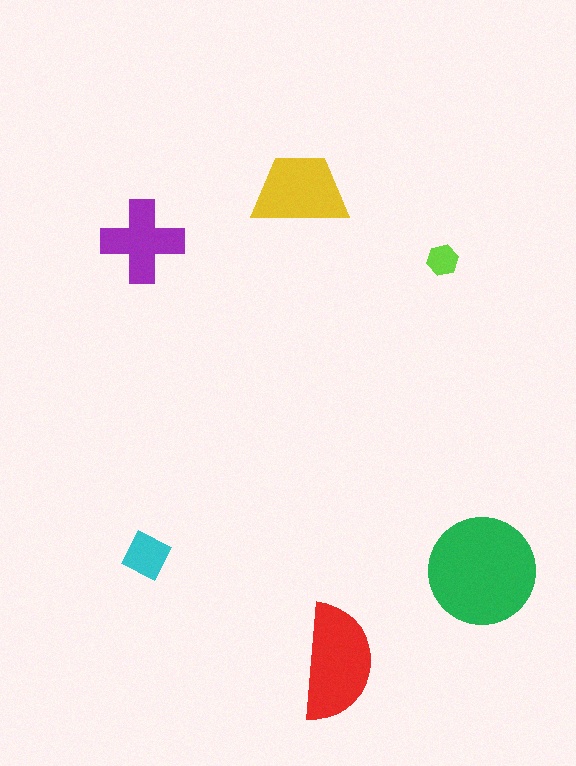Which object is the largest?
The green circle.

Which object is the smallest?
The lime hexagon.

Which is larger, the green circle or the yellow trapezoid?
The green circle.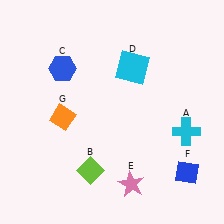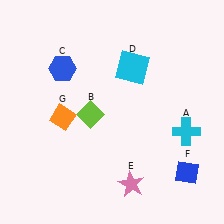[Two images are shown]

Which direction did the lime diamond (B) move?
The lime diamond (B) moved up.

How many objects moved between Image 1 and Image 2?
1 object moved between the two images.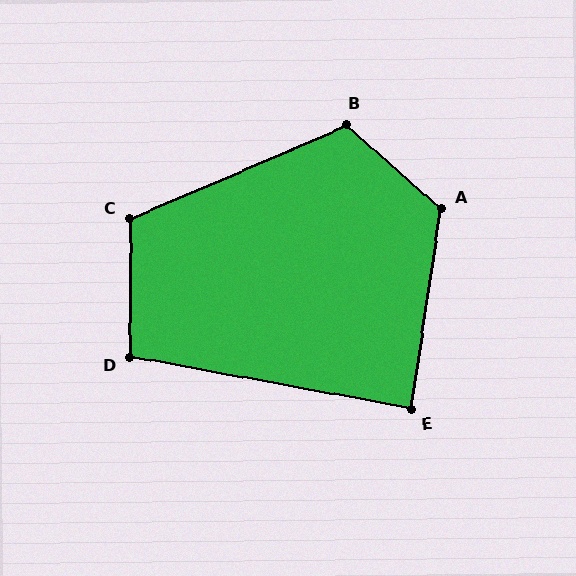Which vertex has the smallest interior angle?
E, at approximately 88 degrees.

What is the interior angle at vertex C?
Approximately 113 degrees (obtuse).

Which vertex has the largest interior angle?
A, at approximately 123 degrees.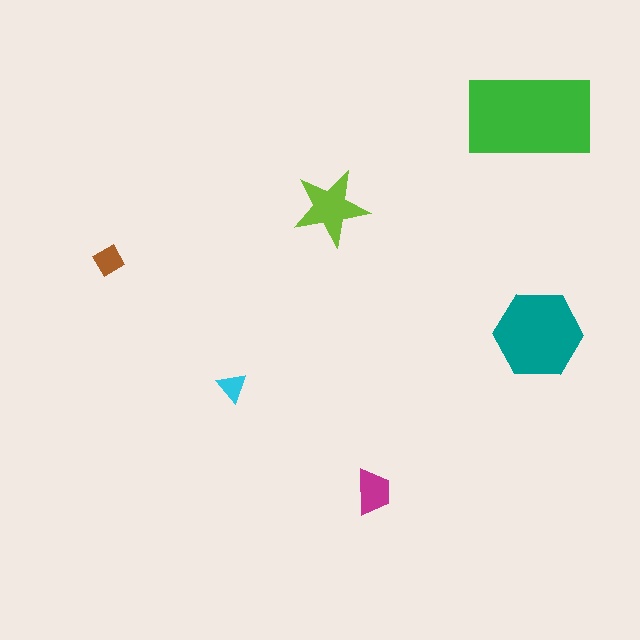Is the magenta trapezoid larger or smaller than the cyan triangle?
Larger.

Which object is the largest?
The green rectangle.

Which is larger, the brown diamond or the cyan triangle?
The brown diamond.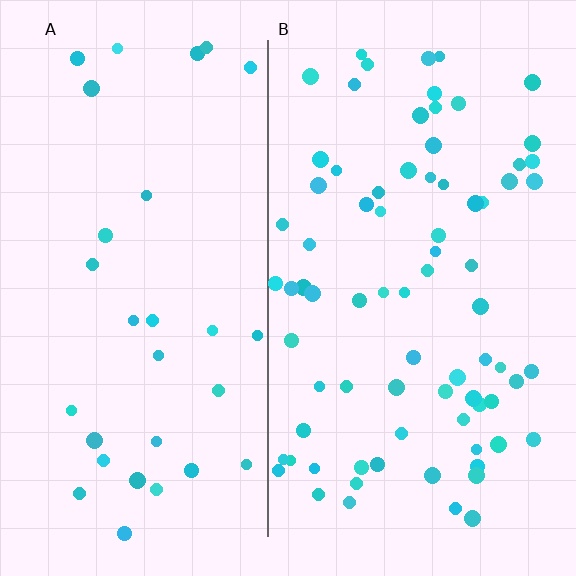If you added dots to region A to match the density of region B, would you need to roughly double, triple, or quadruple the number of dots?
Approximately triple.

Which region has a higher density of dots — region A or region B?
B (the right).